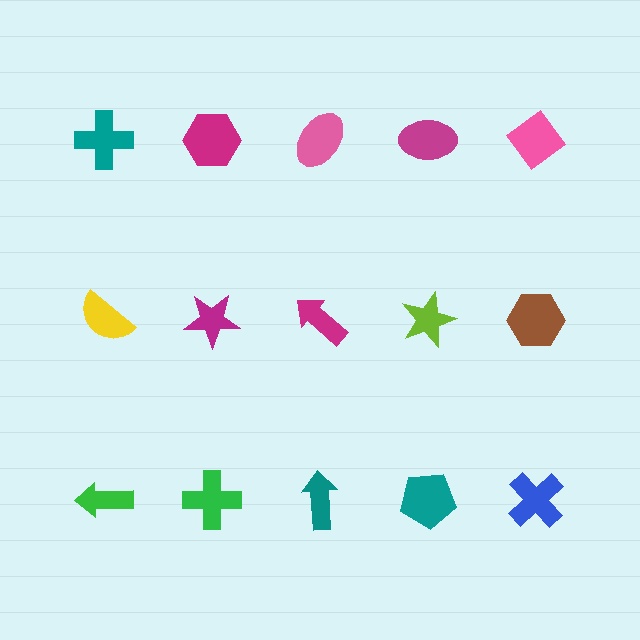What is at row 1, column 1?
A teal cross.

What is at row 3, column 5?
A blue cross.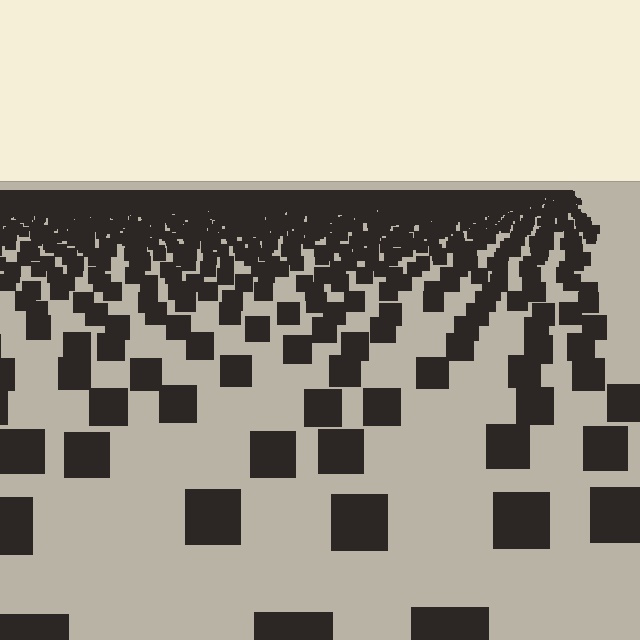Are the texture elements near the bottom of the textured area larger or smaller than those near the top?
Larger. Near the bottom, elements are closer to the viewer and appear at a bigger on-screen size.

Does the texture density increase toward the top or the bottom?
Density increases toward the top.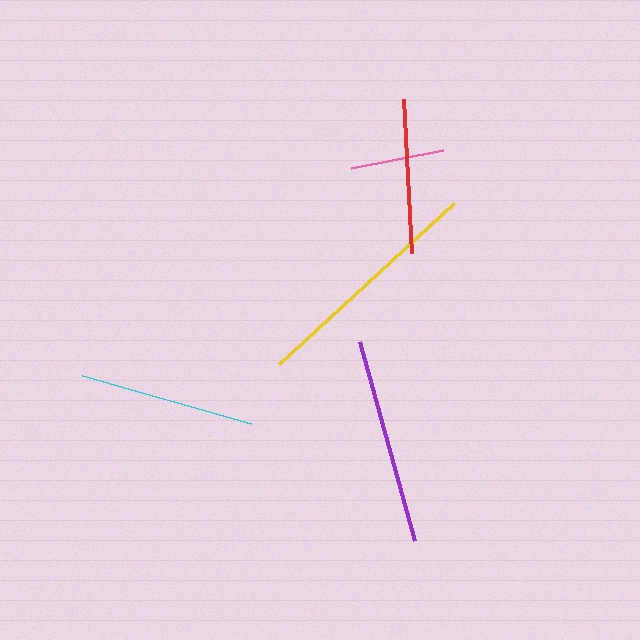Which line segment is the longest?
The yellow line is the longest at approximately 237 pixels.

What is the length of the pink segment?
The pink segment is approximately 93 pixels long.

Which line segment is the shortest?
The pink line is the shortest at approximately 93 pixels.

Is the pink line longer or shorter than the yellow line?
The yellow line is longer than the pink line.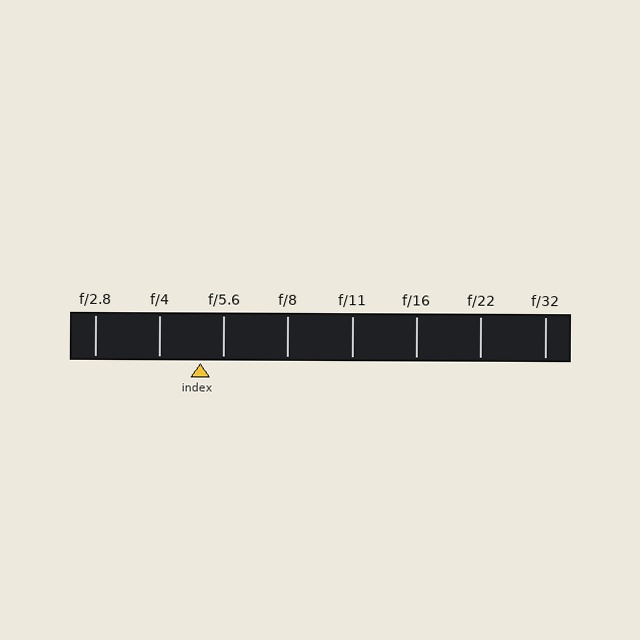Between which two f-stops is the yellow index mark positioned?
The index mark is between f/4 and f/5.6.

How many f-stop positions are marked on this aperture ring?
There are 8 f-stop positions marked.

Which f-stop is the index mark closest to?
The index mark is closest to f/5.6.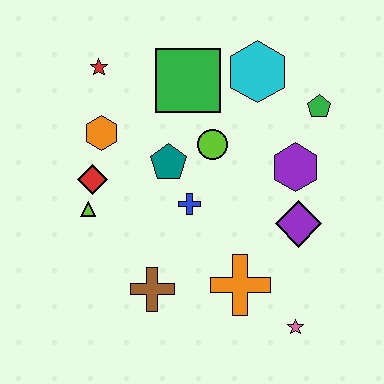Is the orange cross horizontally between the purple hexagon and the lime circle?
Yes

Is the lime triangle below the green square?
Yes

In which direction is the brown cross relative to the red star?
The brown cross is below the red star.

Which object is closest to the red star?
The orange hexagon is closest to the red star.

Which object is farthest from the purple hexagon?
The red star is farthest from the purple hexagon.